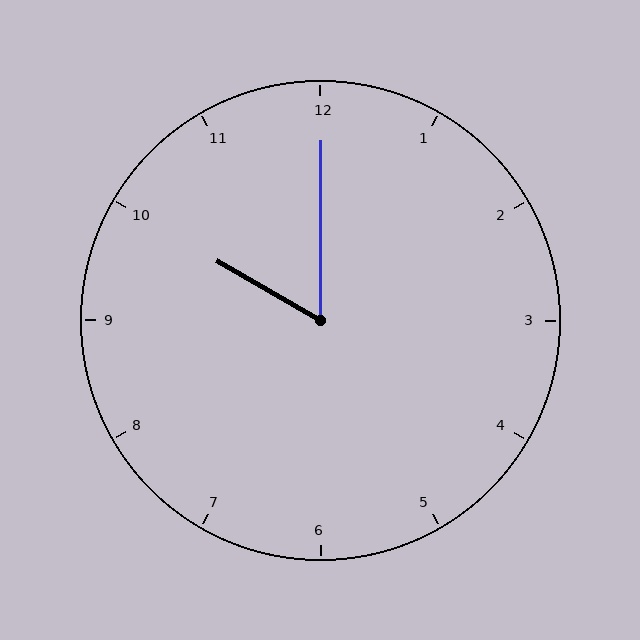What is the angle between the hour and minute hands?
Approximately 60 degrees.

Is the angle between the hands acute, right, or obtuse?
It is acute.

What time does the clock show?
10:00.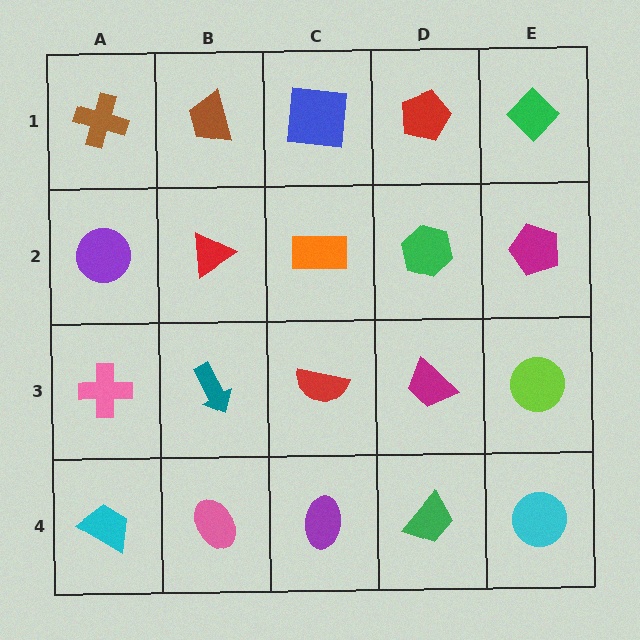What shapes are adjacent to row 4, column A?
A pink cross (row 3, column A), a pink ellipse (row 4, column B).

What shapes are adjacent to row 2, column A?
A brown cross (row 1, column A), a pink cross (row 3, column A), a red triangle (row 2, column B).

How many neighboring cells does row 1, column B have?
3.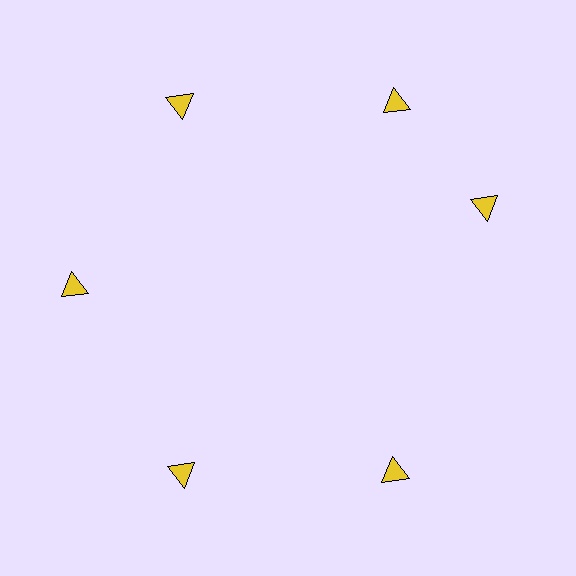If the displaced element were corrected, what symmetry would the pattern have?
It would have 6-fold rotational symmetry — the pattern would map onto itself every 60 degrees.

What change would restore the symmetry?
The symmetry would be restored by rotating it back into even spacing with its neighbors so that all 6 triangles sit at equal angles and equal distance from the center.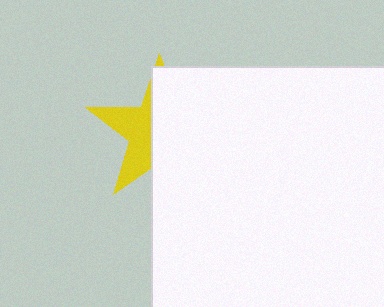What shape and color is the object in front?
The object in front is a white square.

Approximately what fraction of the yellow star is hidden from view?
Roughly 61% of the yellow star is hidden behind the white square.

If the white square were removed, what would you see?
You would see the complete yellow star.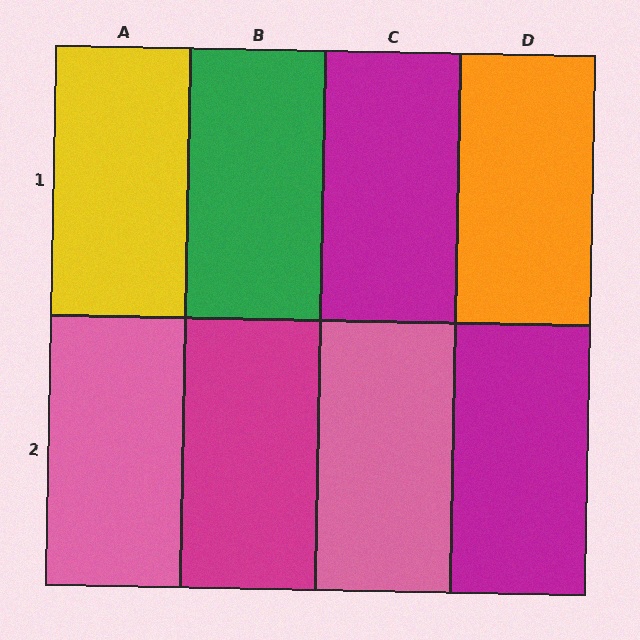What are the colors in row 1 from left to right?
Yellow, green, magenta, orange.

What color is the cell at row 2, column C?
Pink.